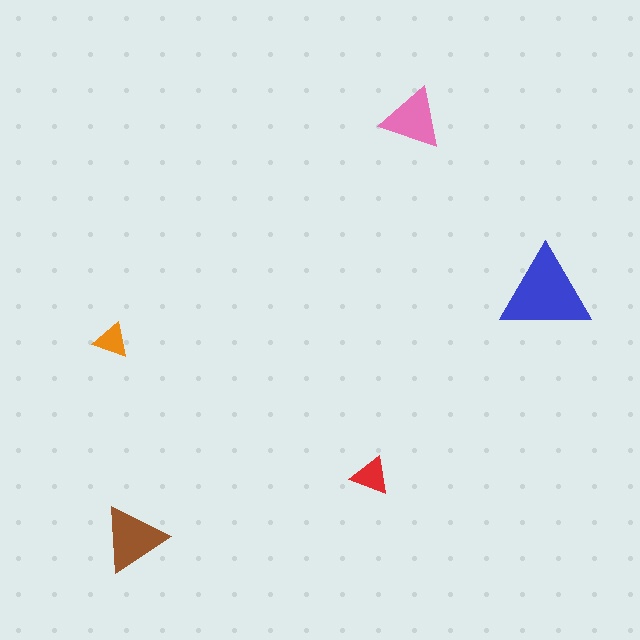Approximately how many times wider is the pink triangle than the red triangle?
About 1.5 times wider.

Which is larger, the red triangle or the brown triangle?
The brown one.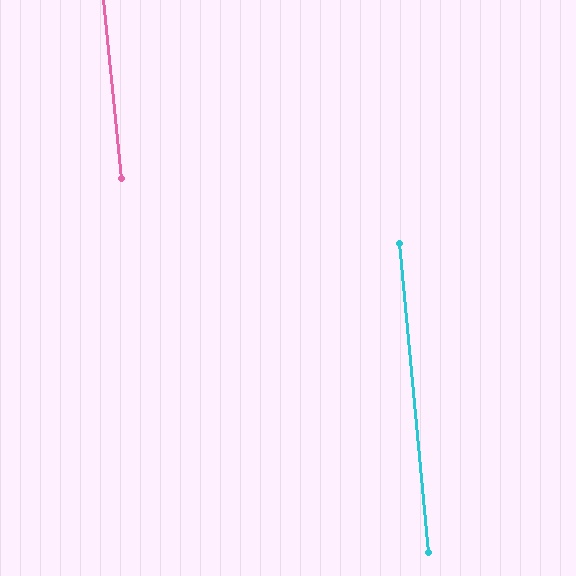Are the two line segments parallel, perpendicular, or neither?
Parallel — their directions differ by only 0.2°.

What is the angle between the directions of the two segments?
Approximately 0 degrees.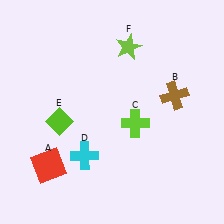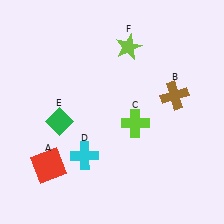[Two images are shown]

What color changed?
The diamond (E) changed from lime in Image 1 to green in Image 2.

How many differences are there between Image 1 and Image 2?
There is 1 difference between the two images.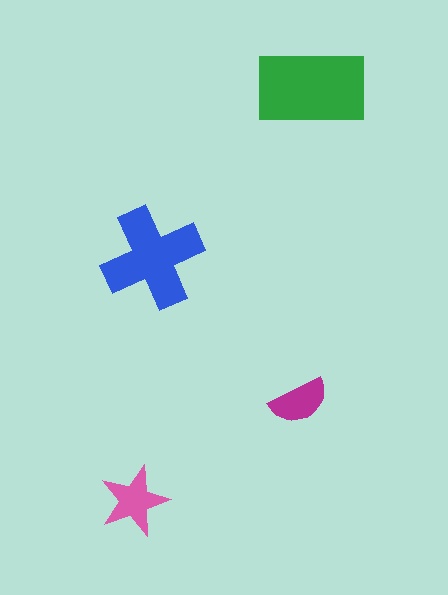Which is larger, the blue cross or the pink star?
The blue cross.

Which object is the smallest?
The magenta semicircle.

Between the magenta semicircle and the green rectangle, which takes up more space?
The green rectangle.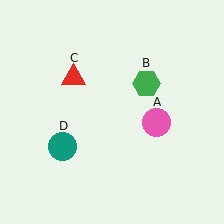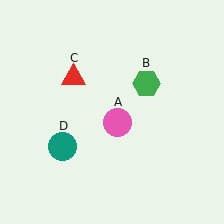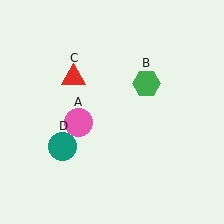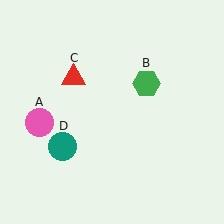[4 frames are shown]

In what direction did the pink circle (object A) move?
The pink circle (object A) moved left.